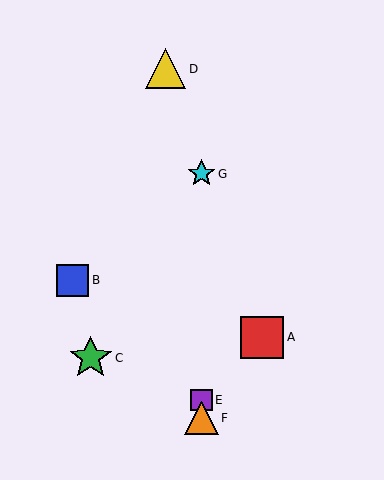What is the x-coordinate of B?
Object B is at x≈73.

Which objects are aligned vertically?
Objects E, F, G are aligned vertically.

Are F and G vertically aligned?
Yes, both are at x≈201.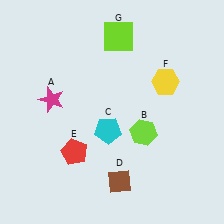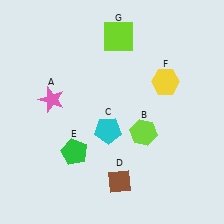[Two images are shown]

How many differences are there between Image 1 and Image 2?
There are 2 differences between the two images.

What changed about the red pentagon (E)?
In Image 1, E is red. In Image 2, it changed to green.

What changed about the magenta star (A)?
In Image 1, A is magenta. In Image 2, it changed to pink.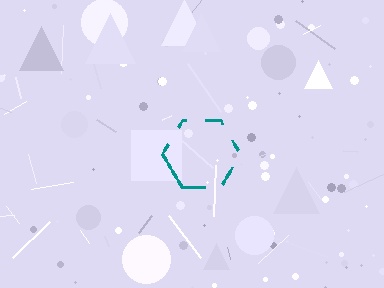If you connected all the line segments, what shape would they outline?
They would outline a hexagon.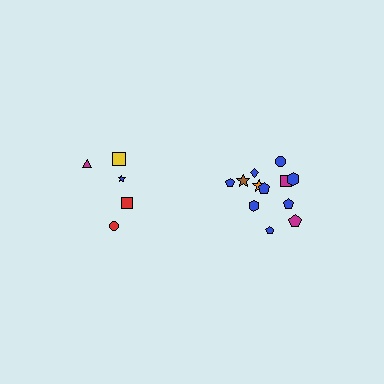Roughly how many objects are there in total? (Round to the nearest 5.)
Roughly 15 objects in total.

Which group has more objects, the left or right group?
The right group.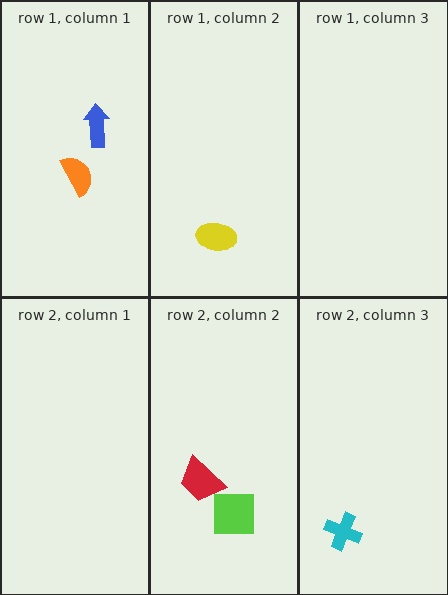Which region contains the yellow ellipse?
The row 1, column 2 region.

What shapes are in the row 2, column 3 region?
The cyan cross.